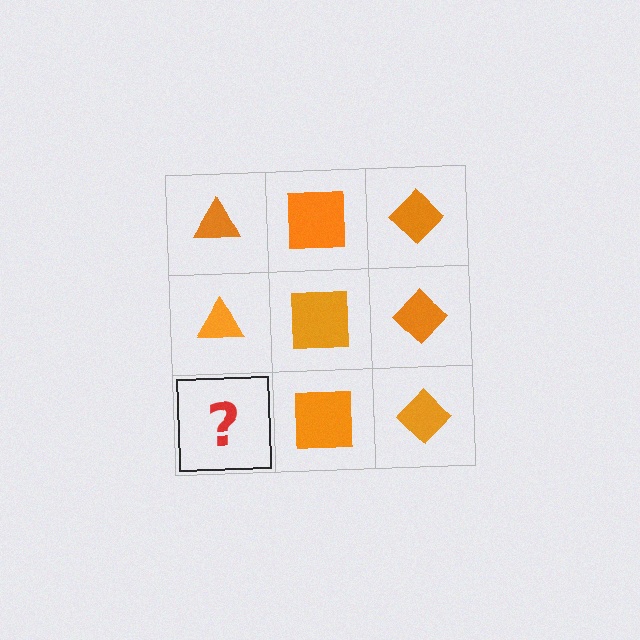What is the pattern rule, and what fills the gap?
The rule is that each column has a consistent shape. The gap should be filled with an orange triangle.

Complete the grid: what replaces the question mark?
The question mark should be replaced with an orange triangle.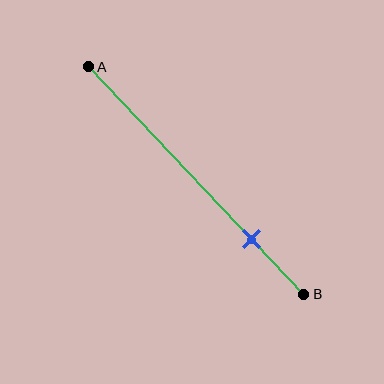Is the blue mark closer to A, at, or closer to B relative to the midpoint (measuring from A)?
The blue mark is closer to point B than the midpoint of segment AB.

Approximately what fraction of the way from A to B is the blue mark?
The blue mark is approximately 75% of the way from A to B.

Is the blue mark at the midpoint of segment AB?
No, the mark is at about 75% from A, not at the 50% midpoint.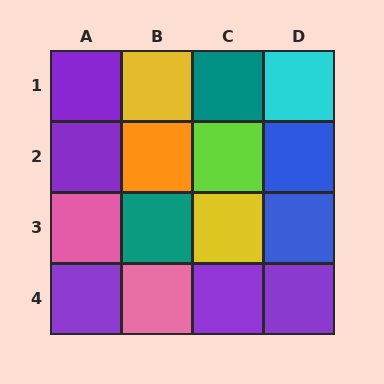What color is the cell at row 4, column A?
Purple.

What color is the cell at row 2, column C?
Lime.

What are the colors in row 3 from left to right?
Pink, teal, yellow, blue.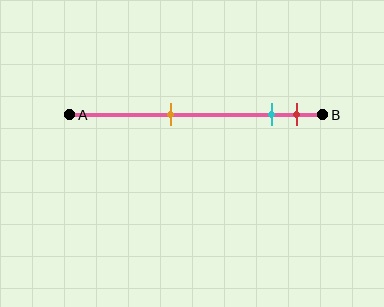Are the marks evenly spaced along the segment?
No, the marks are not evenly spaced.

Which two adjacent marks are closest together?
The cyan and red marks are the closest adjacent pair.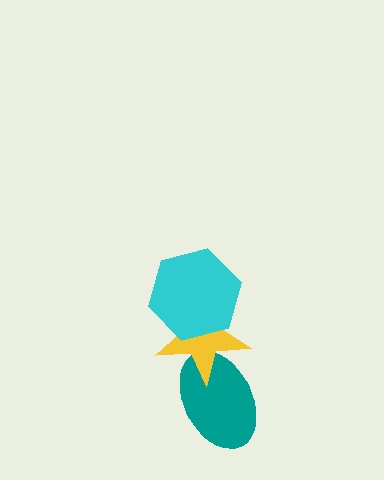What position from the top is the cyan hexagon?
The cyan hexagon is 1st from the top.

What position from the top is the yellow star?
The yellow star is 2nd from the top.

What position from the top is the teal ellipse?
The teal ellipse is 3rd from the top.